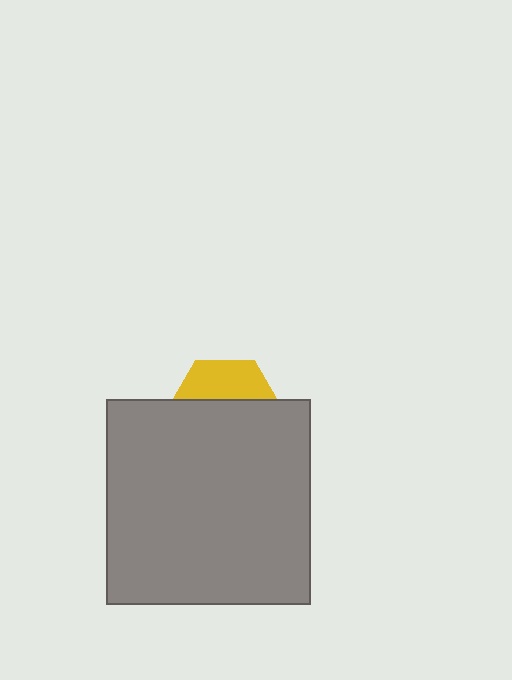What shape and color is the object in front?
The object in front is a gray square.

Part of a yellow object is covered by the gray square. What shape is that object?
It is a hexagon.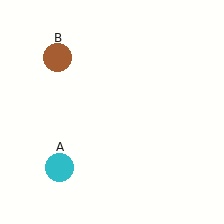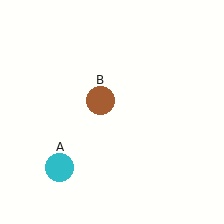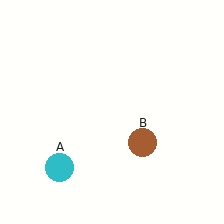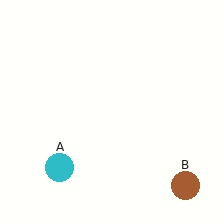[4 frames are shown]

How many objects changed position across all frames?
1 object changed position: brown circle (object B).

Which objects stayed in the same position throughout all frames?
Cyan circle (object A) remained stationary.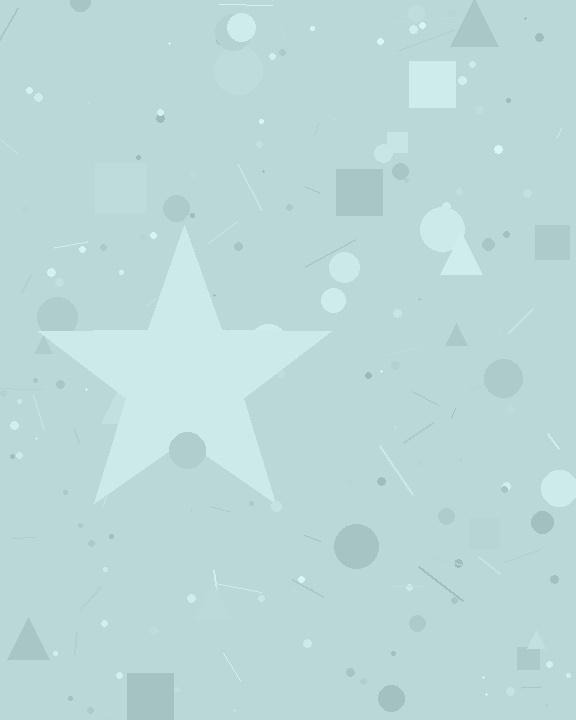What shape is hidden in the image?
A star is hidden in the image.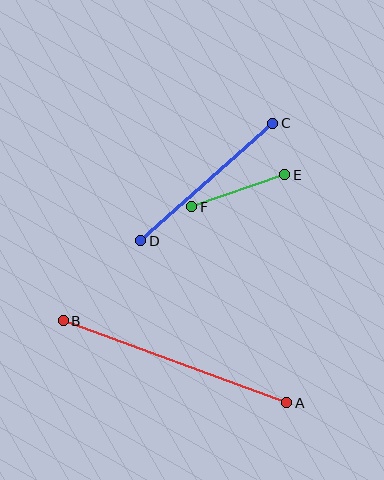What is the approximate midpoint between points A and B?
The midpoint is at approximately (175, 362) pixels.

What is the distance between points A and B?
The distance is approximately 238 pixels.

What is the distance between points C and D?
The distance is approximately 176 pixels.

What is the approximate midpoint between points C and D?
The midpoint is at approximately (207, 182) pixels.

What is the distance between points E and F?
The distance is approximately 99 pixels.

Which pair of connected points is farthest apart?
Points A and B are farthest apart.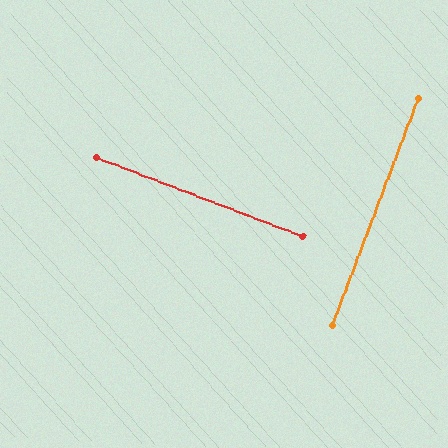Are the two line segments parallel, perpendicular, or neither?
Perpendicular — they meet at approximately 90°.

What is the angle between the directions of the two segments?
Approximately 90 degrees.